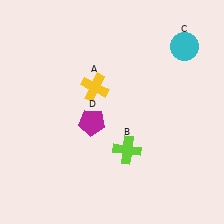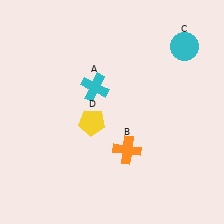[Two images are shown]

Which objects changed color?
A changed from yellow to cyan. B changed from lime to orange. D changed from magenta to yellow.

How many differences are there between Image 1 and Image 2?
There are 3 differences between the two images.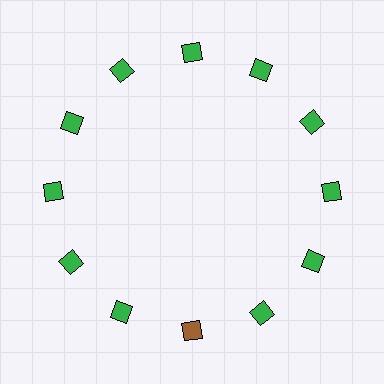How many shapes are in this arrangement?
There are 12 shapes arranged in a ring pattern.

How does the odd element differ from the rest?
It has a different color: brown instead of green.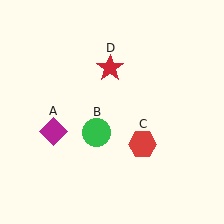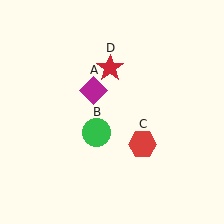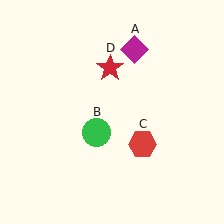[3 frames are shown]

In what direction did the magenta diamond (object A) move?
The magenta diamond (object A) moved up and to the right.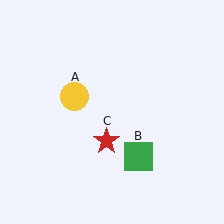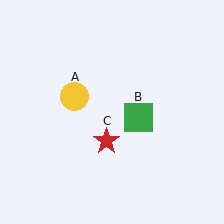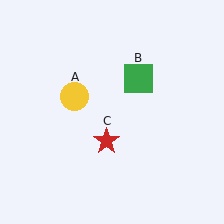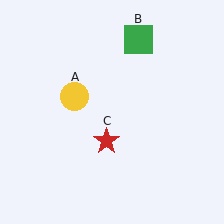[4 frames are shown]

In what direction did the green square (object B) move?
The green square (object B) moved up.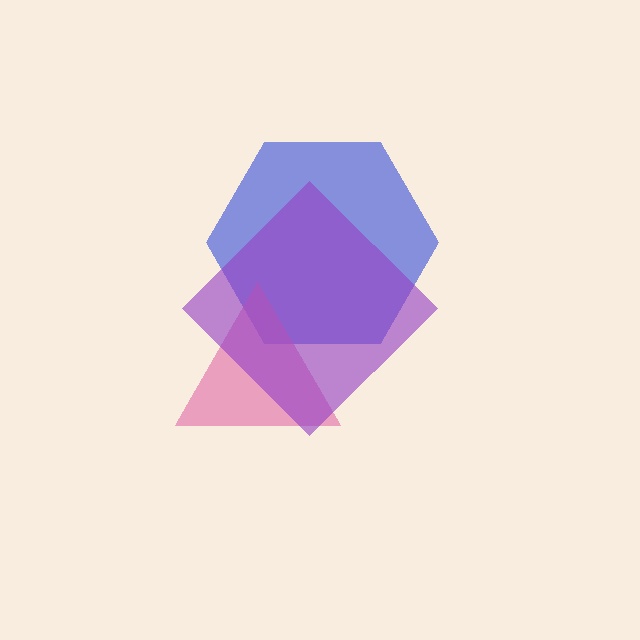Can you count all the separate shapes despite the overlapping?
Yes, there are 3 separate shapes.